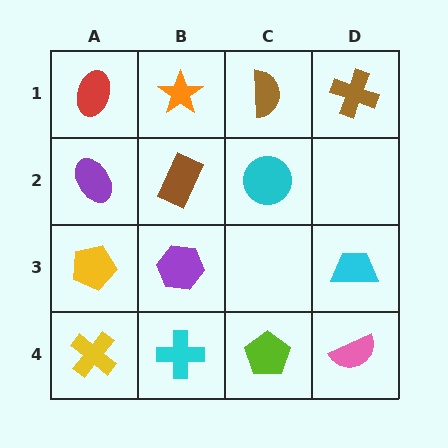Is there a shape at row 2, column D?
No, that cell is empty.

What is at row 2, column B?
A brown rectangle.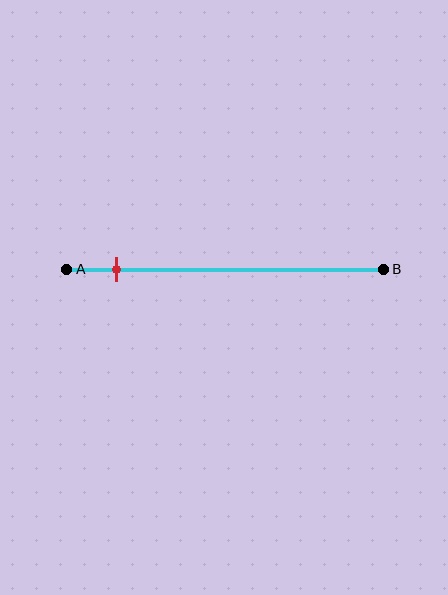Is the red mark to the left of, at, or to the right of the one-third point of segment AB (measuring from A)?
The red mark is to the left of the one-third point of segment AB.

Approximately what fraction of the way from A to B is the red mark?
The red mark is approximately 15% of the way from A to B.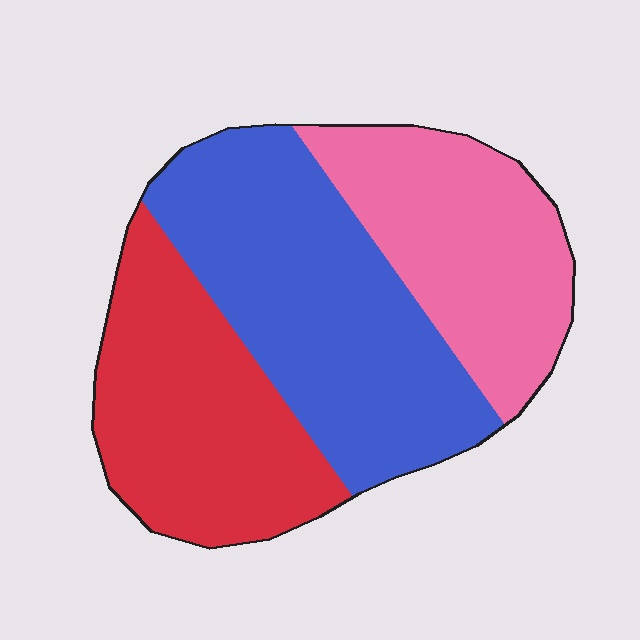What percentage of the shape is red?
Red takes up between a sixth and a third of the shape.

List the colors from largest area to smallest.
From largest to smallest: blue, red, pink.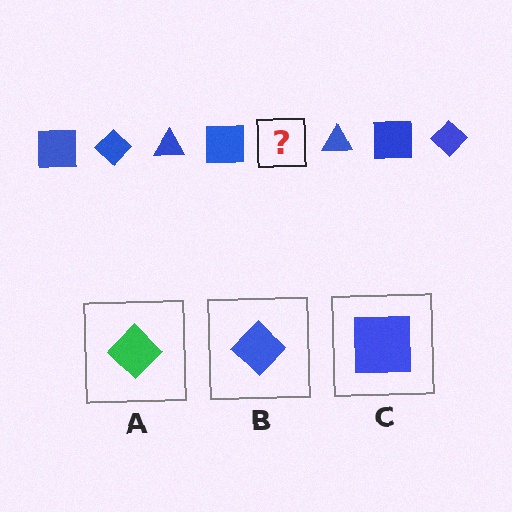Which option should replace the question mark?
Option B.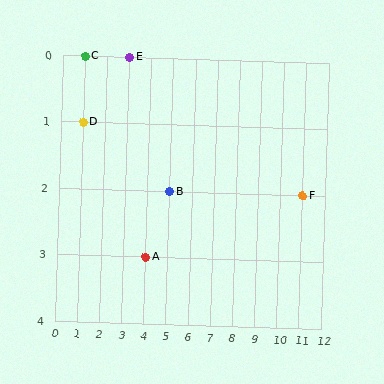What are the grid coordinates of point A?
Point A is at grid coordinates (4, 3).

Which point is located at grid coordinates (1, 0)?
Point C is at (1, 0).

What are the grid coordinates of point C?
Point C is at grid coordinates (1, 0).